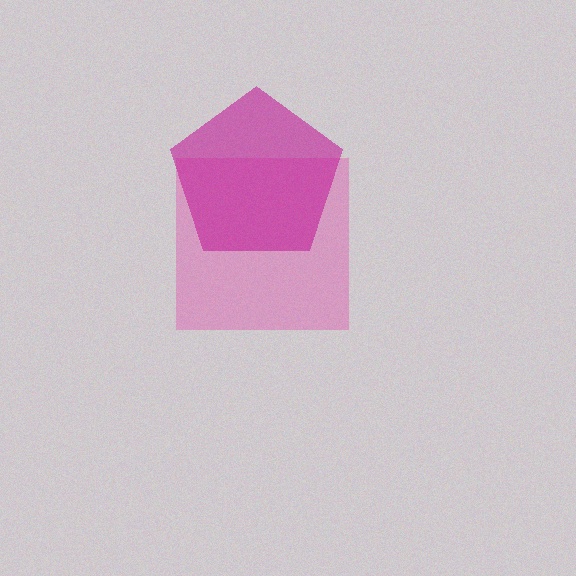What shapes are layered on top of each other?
The layered shapes are: a pink square, a magenta pentagon.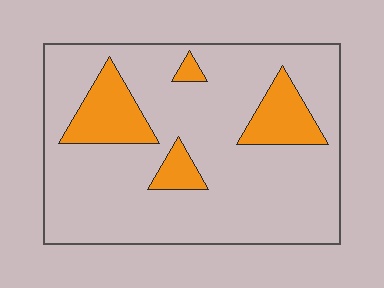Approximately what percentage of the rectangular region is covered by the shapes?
Approximately 20%.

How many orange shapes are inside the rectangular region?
4.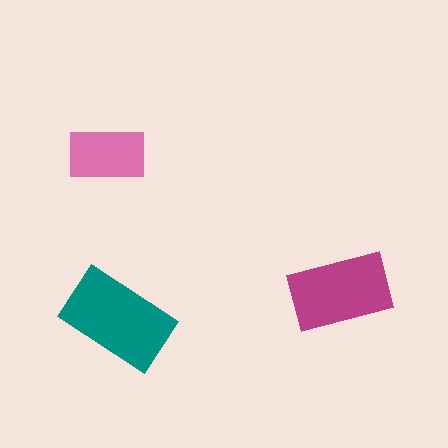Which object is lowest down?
The teal rectangle is bottommost.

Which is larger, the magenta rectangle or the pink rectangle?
The magenta one.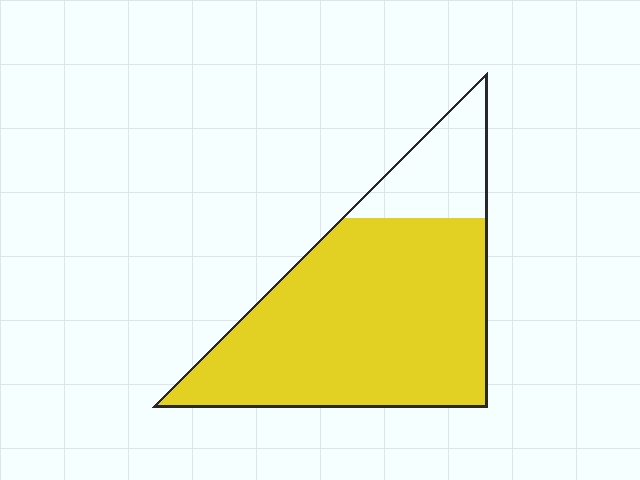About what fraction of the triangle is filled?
About four fifths (4/5).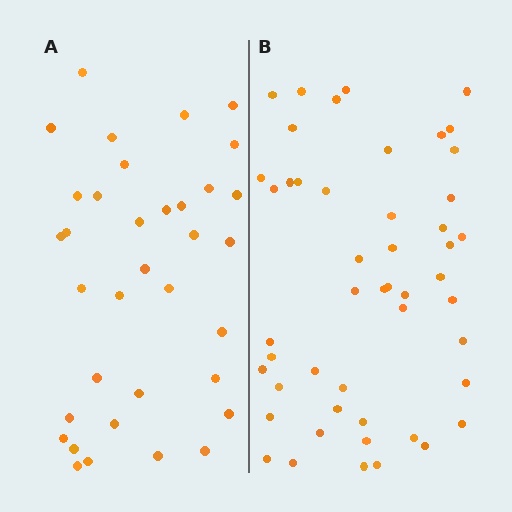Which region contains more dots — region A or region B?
Region B (the right region) has more dots.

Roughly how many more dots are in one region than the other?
Region B has approximately 15 more dots than region A.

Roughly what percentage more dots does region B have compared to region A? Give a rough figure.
About 40% more.